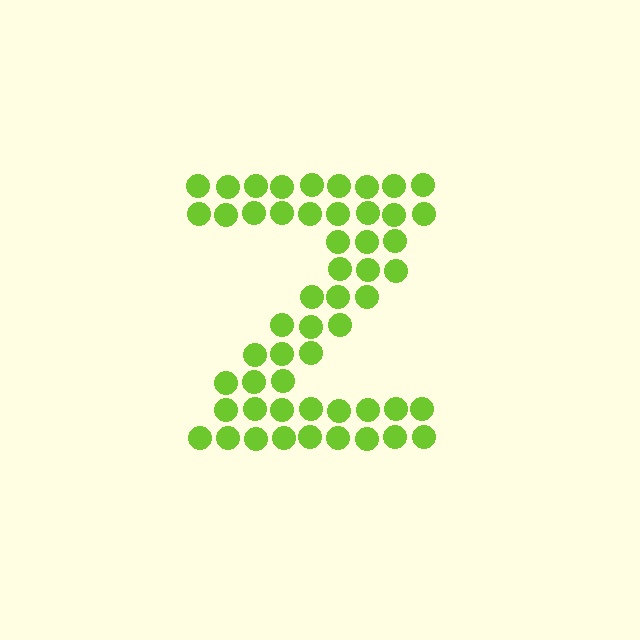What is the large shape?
The large shape is the letter Z.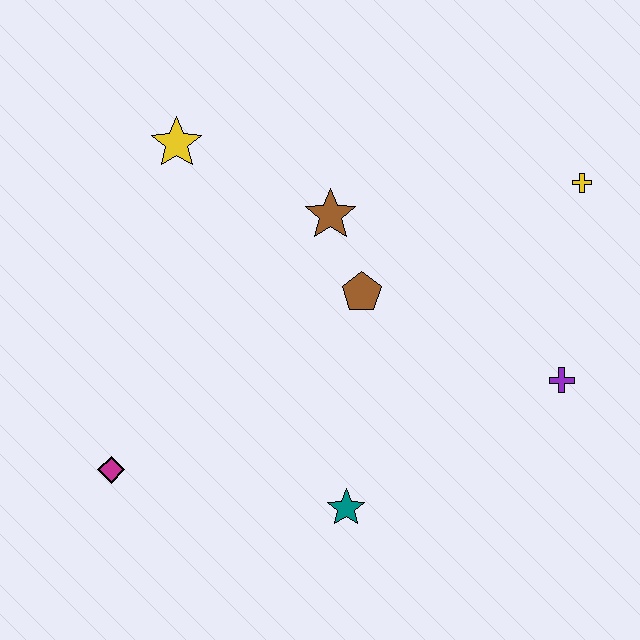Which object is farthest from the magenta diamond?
The yellow cross is farthest from the magenta diamond.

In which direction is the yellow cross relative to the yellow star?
The yellow cross is to the right of the yellow star.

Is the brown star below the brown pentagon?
No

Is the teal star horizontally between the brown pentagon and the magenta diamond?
Yes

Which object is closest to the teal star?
The brown pentagon is closest to the teal star.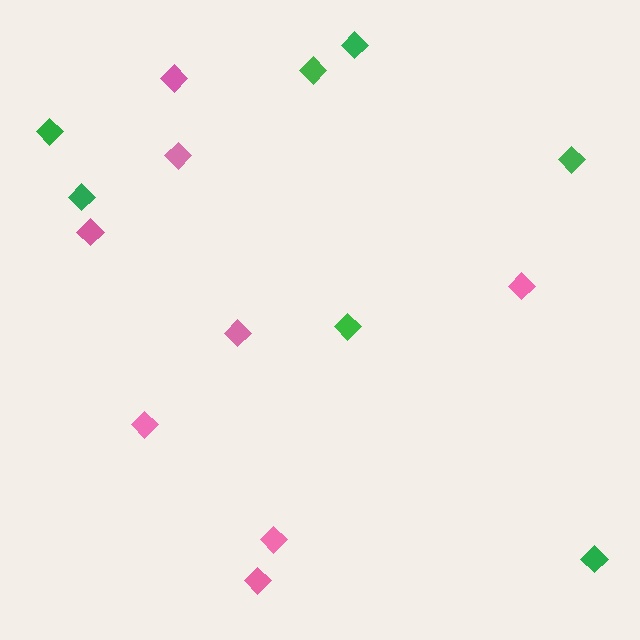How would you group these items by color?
There are 2 groups: one group of green diamonds (7) and one group of pink diamonds (8).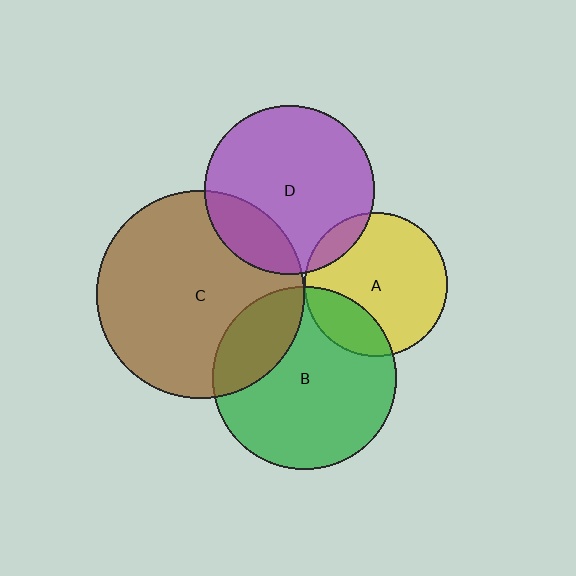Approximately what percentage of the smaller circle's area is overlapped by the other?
Approximately 20%.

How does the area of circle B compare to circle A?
Approximately 1.6 times.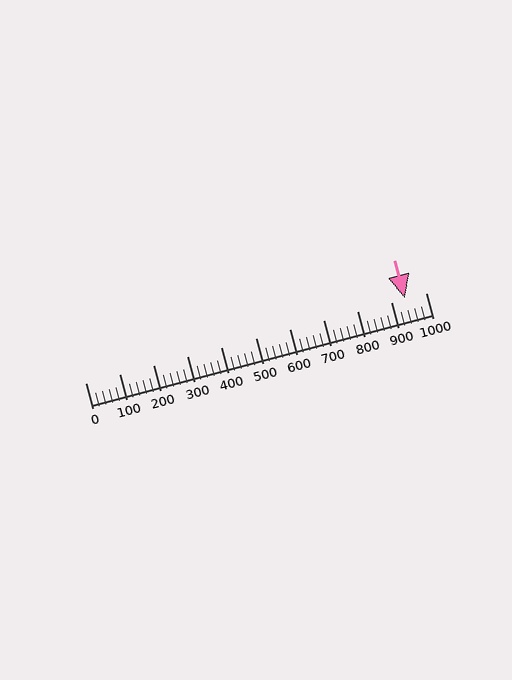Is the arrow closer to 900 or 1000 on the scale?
The arrow is closer to 900.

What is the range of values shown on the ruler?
The ruler shows values from 0 to 1000.